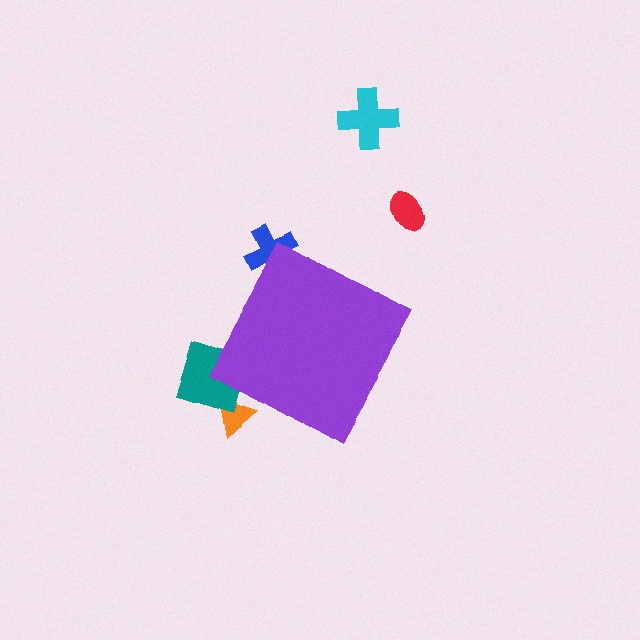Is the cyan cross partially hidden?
No, the cyan cross is fully visible.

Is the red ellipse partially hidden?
No, the red ellipse is fully visible.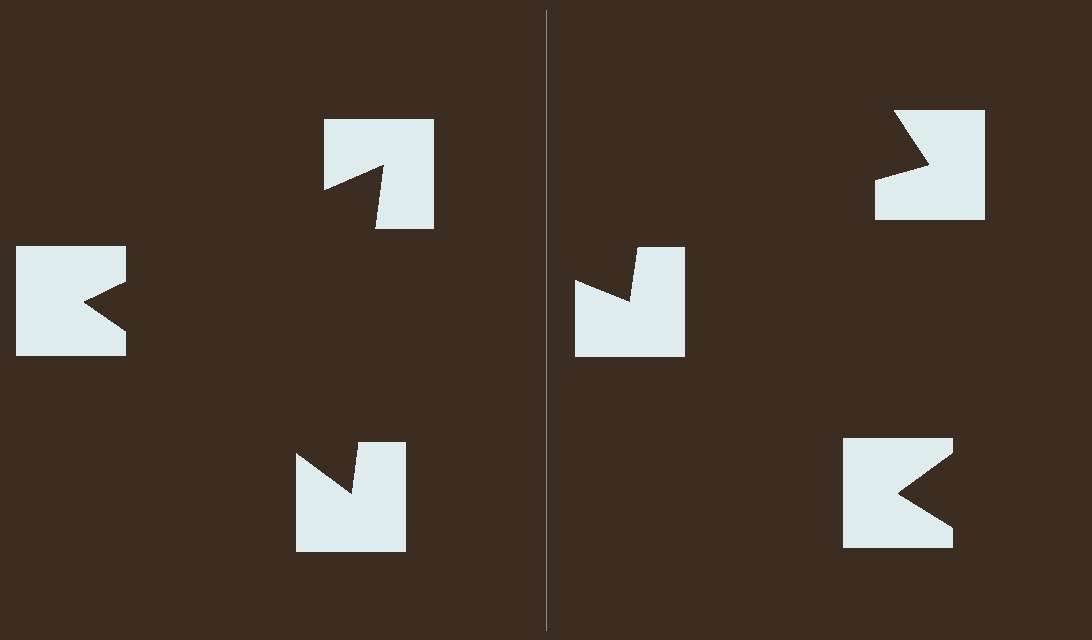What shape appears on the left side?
An illusory triangle.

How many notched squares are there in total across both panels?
6 — 3 on each side.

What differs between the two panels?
The notched squares are positioned identically on both sides; only the wedge orientations differ. On the left they align to a triangle; on the right they are misaligned.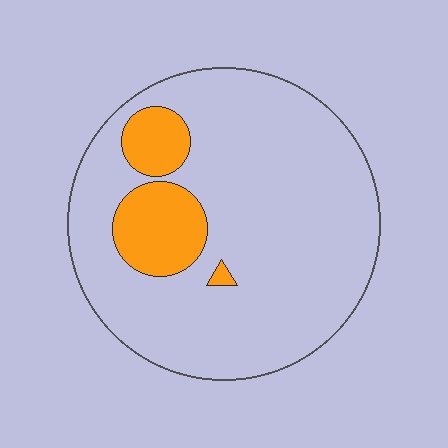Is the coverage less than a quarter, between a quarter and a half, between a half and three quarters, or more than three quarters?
Less than a quarter.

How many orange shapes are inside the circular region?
3.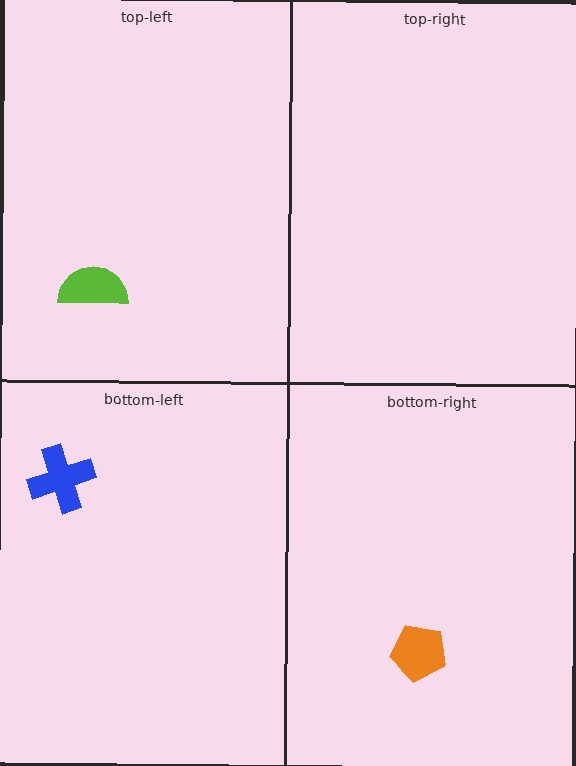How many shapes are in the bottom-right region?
1.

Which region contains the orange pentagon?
The bottom-right region.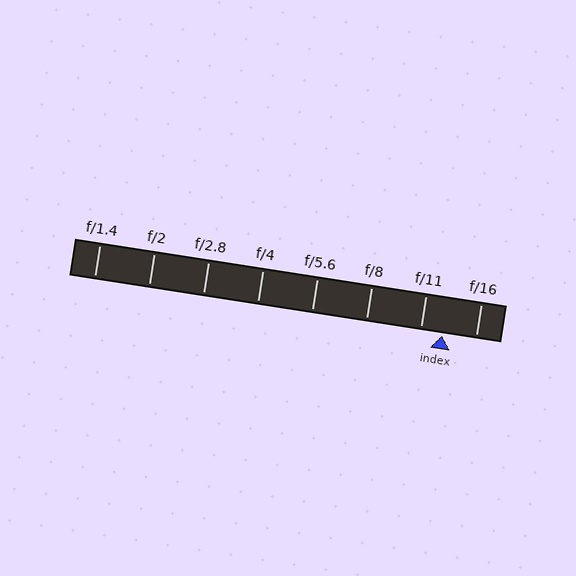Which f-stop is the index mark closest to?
The index mark is closest to f/11.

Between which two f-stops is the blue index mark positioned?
The index mark is between f/11 and f/16.